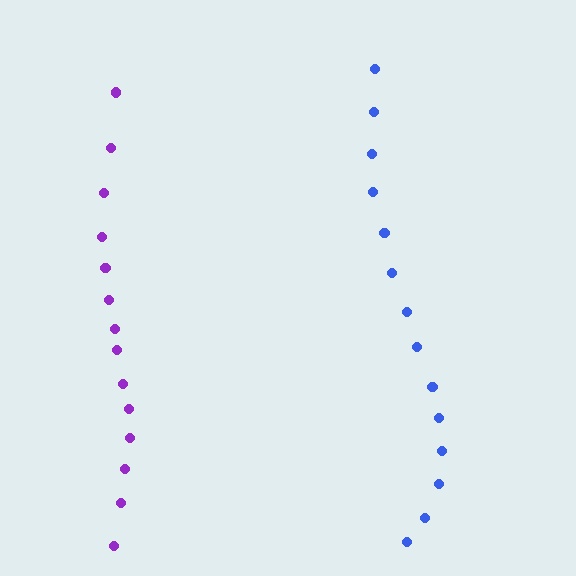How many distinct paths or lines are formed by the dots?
There are 2 distinct paths.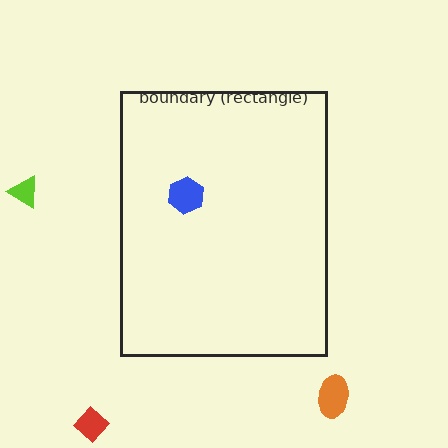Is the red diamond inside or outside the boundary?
Outside.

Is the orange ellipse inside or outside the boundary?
Outside.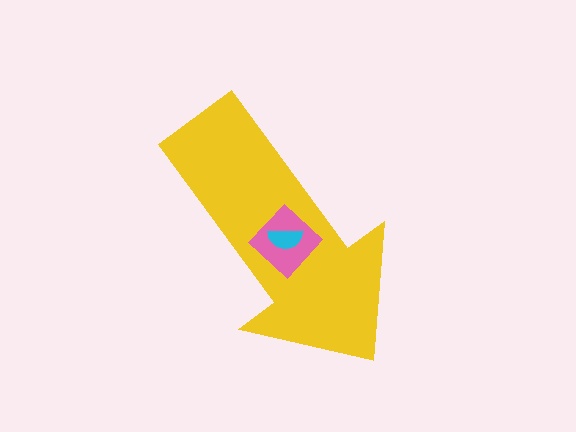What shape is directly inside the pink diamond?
The cyan semicircle.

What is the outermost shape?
The yellow arrow.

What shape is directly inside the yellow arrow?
The pink diamond.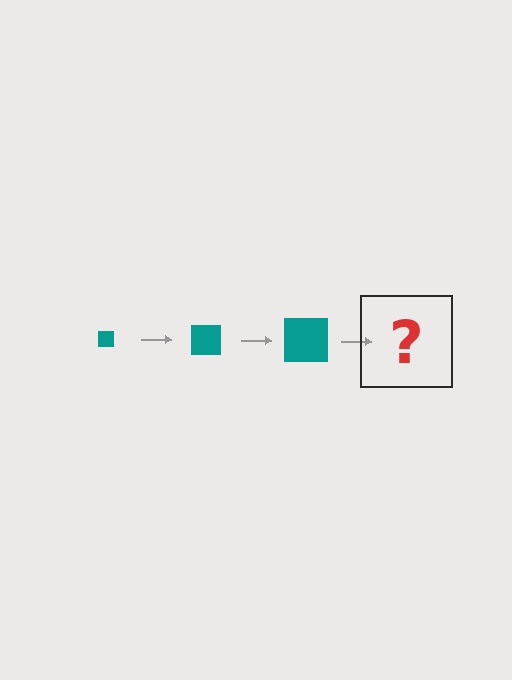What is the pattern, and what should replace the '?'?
The pattern is that the square gets progressively larger each step. The '?' should be a teal square, larger than the previous one.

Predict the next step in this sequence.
The next step is a teal square, larger than the previous one.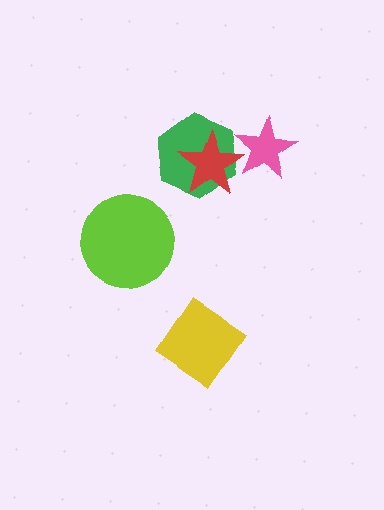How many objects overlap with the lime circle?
0 objects overlap with the lime circle.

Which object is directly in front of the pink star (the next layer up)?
The green hexagon is directly in front of the pink star.